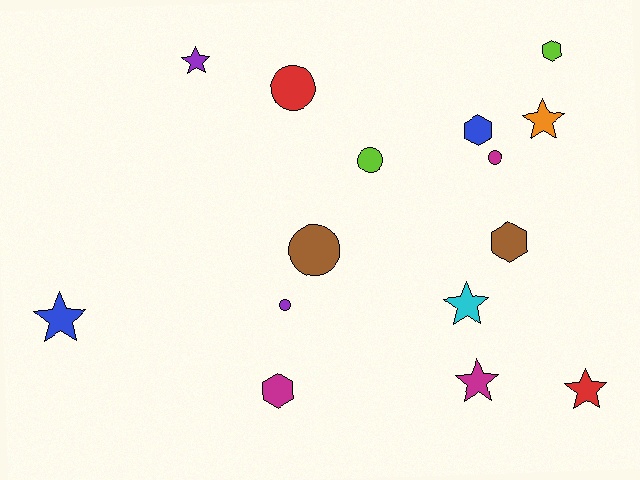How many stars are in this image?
There are 6 stars.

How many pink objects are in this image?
There are no pink objects.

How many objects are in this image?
There are 15 objects.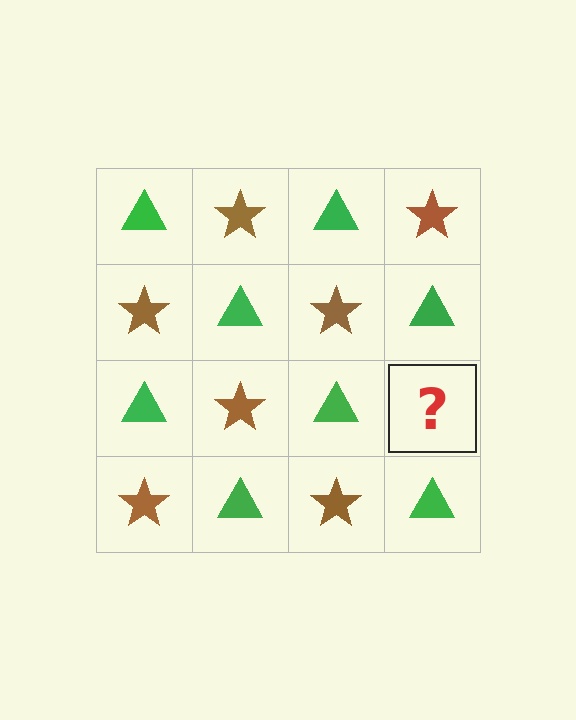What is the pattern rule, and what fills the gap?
The rule is that it alternates green triangle and brown star in a checkerboard pattern. The gap should be filled with a brown star.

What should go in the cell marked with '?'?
The missing cell should contain a brown star.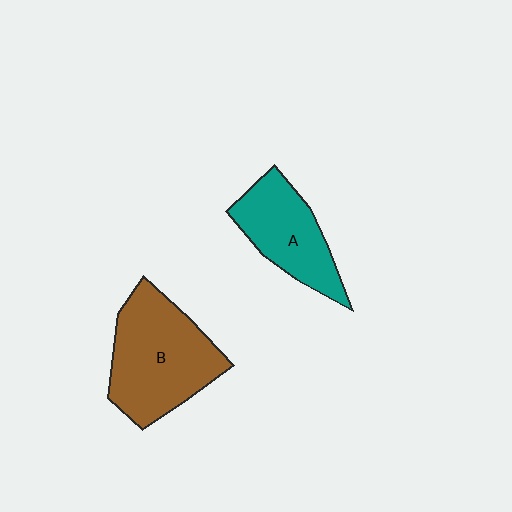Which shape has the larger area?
Shape B (brown).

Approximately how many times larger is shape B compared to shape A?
Approximately 1.4 times.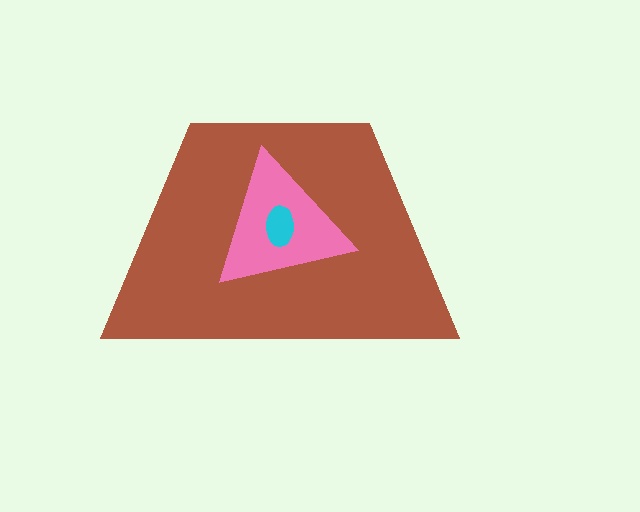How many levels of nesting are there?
3.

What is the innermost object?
The cyan ellipse.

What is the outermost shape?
The brown trapezoid.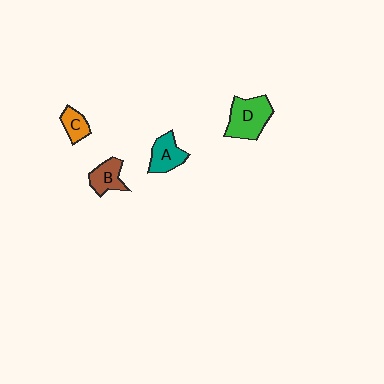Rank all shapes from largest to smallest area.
From largest to smallest: D (green), A (teal), B (brown), C (orange).